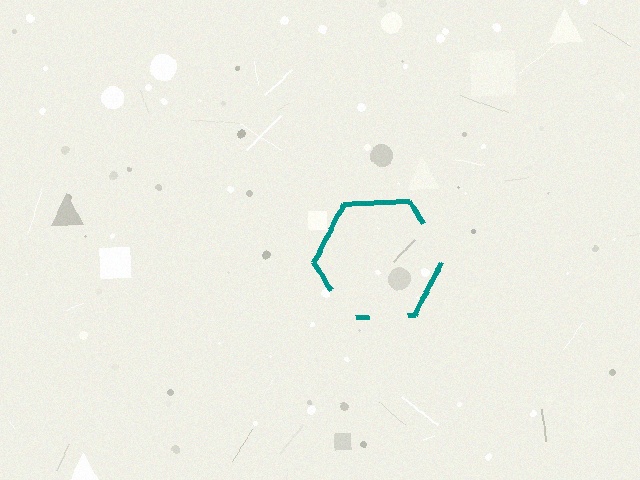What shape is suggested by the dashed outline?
The dashed outline suggests a hexagon.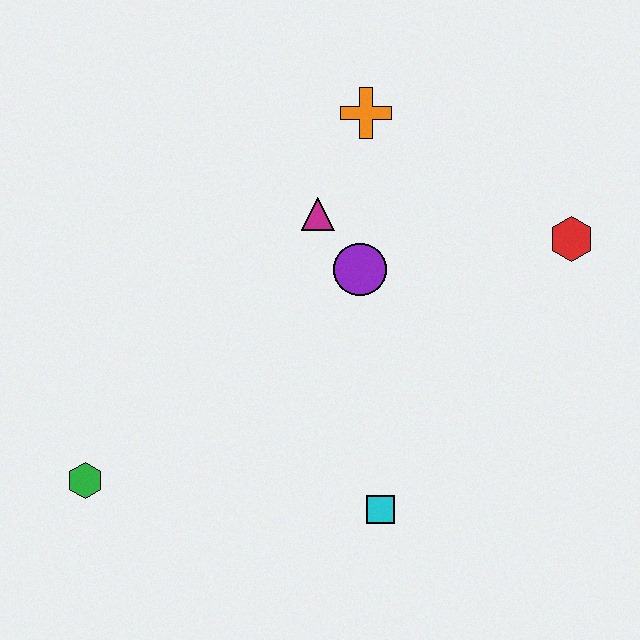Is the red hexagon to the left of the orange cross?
No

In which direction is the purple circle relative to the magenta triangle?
The purple circle is below the magenta triangle.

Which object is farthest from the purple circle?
The green hexagon is farthest from the purple circle.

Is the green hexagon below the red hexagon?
Yes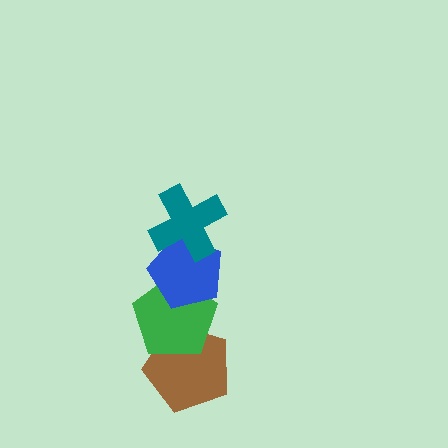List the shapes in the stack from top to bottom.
From top to bottom: the teal cross, the blue pentagon, the green pentagon, the brown pentagon.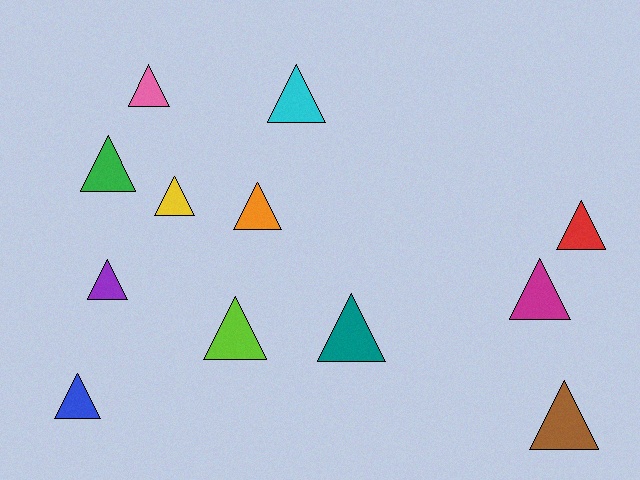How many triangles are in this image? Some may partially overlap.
There are 12 triangles.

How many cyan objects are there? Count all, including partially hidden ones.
There is 1 cyan object.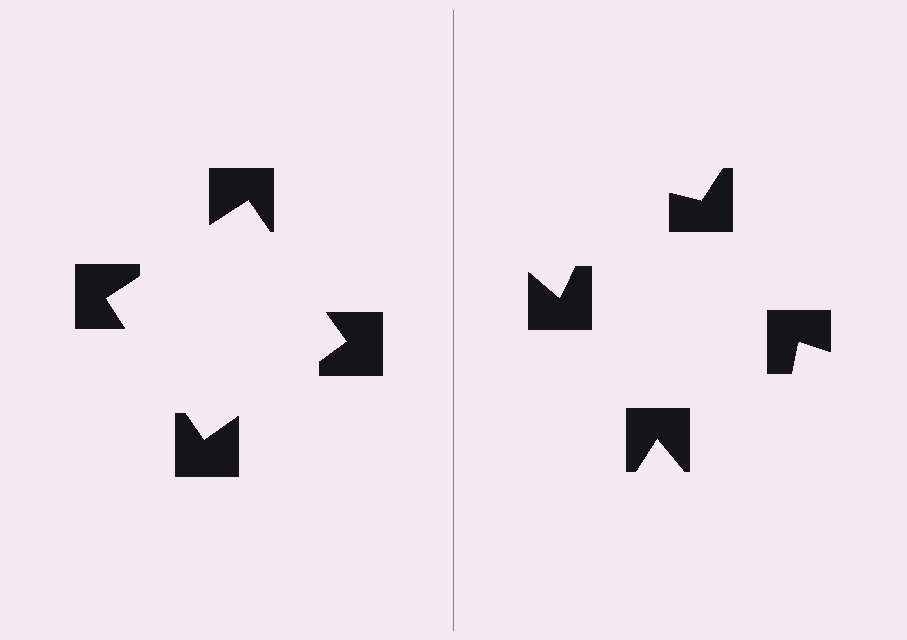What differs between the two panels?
The notched squares are positioned identically on both sides; only the wedge orientations differ. On the left they align to a square; on the right they are misaligned.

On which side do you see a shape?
An illusory square appears on the left side. On the right side the wedge cuts are rotated, so no coherent shape forms.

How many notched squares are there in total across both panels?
8 — 4 on each side.